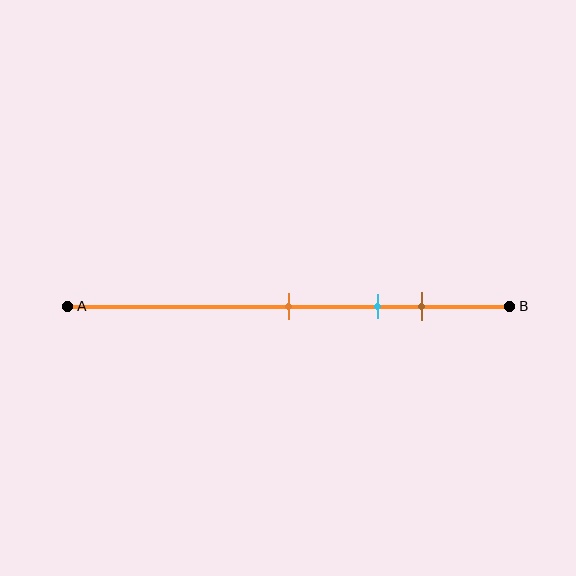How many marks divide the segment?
There are 3 marks dividing the segment.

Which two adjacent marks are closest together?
The cyan and brown marks are the closest adjacent pair.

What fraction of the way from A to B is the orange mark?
The orange mark is approximately 50% (0.5) of the way from A to B.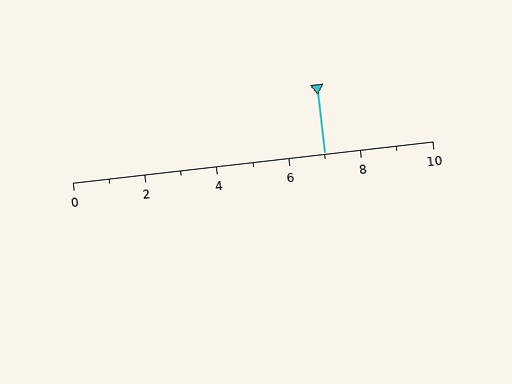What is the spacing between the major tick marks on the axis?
The major ticks are spaced 2 apart.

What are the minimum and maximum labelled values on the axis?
The axis runs from 0 to 10.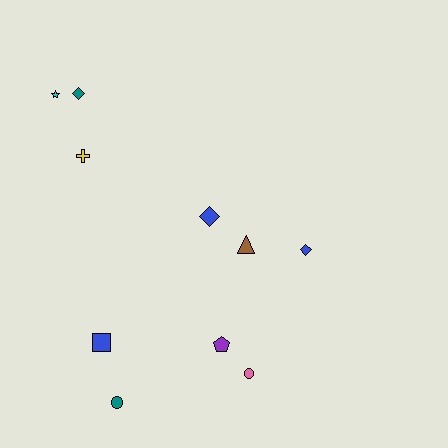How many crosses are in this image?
There is 1 cross.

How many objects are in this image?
There are 10 objects.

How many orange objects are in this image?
There are no orange objects.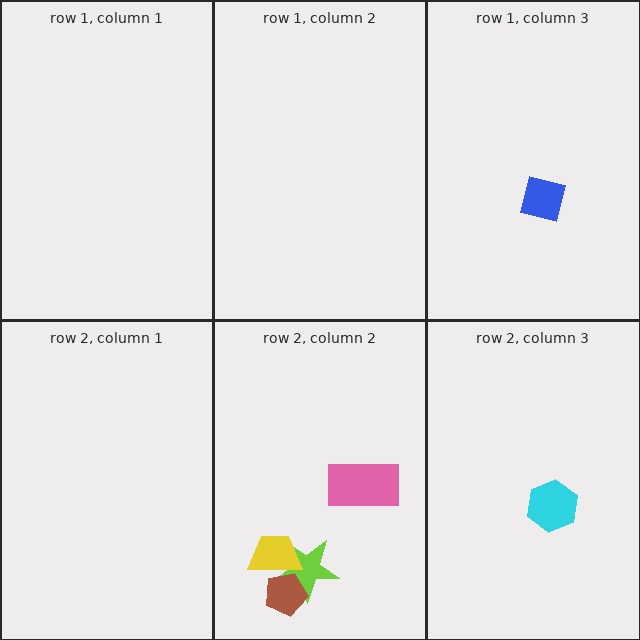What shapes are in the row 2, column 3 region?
The cyan hexagon.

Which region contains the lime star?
The row 2, column 2 region.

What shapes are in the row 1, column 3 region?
The blue square.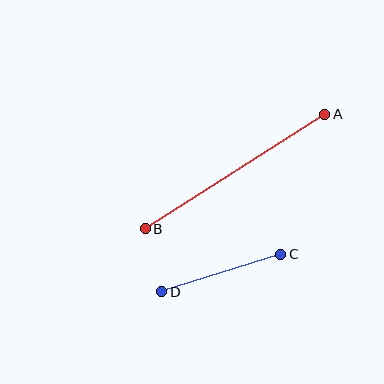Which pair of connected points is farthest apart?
Points A and B are farthest apart.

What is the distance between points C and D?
The distance is approximately 125 pixels.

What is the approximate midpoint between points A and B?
The midpoint is at approximately (235, 172) pixels.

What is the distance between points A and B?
The distance is approximately 213 pixels.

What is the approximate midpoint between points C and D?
The midpoint is at approximately (221, 273) pixels.